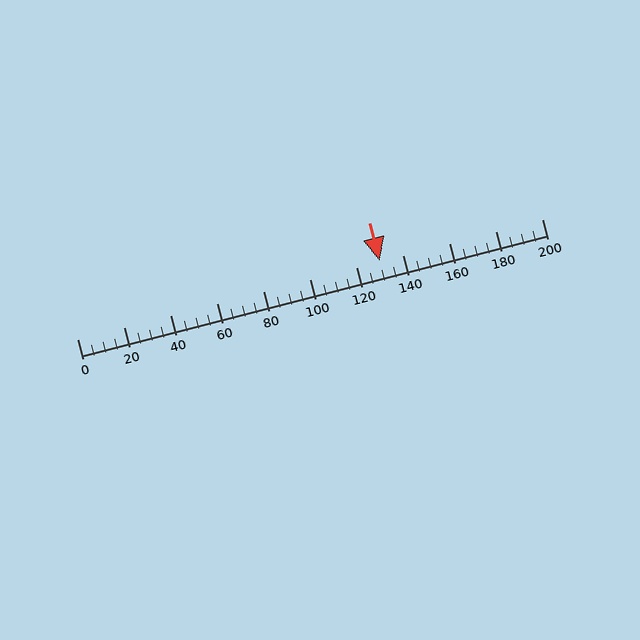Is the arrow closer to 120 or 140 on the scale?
The arrow is closer to 140.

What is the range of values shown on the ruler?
The ruler shows values from 0 to 200.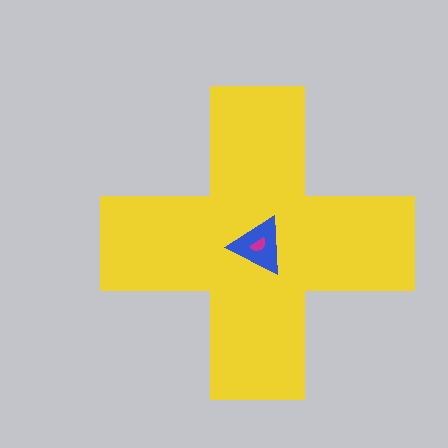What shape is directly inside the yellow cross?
The blue triangle.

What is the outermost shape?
The yellow cross.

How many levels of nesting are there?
3.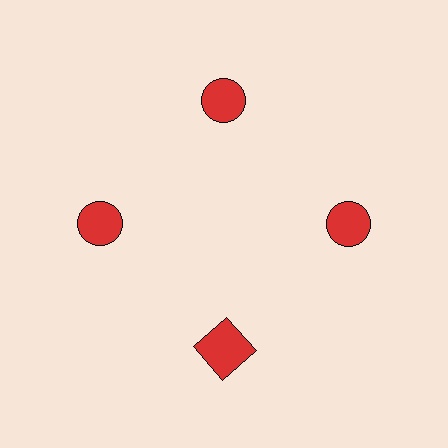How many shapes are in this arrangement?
There are 4 shapes arranged in a ring pattern.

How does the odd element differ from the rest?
It has a different shape: square instead of circle.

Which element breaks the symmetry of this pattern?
The red square at roughly the 6 o'clock position breaks the symmetry. All other shapes are red circles.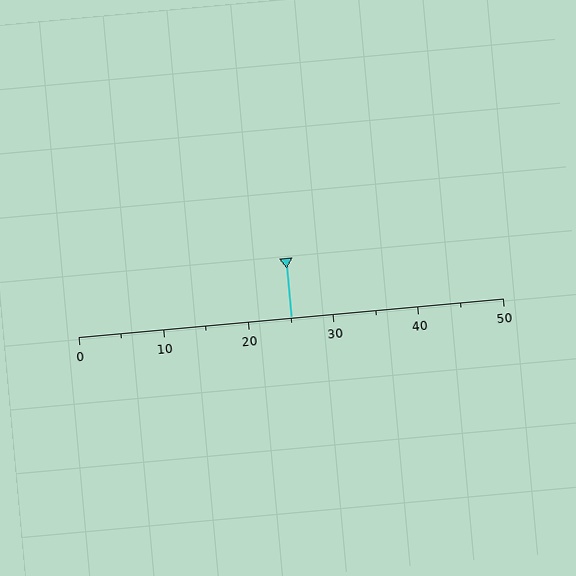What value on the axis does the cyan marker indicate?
The marker indicates approximately 25.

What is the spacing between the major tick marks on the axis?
The major ticks are spaced 10 apart.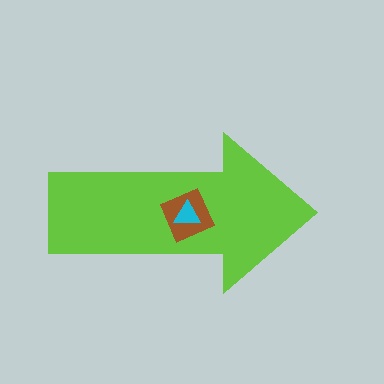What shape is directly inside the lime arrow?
The brown diamond.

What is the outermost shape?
The lime arrow.